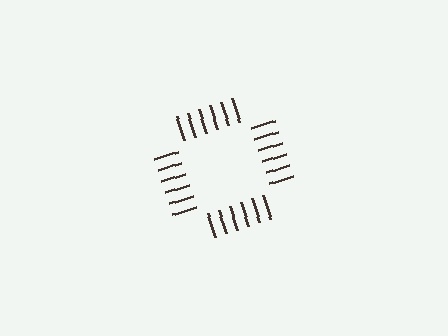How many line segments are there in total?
24 — 6 along each of the 4 edges.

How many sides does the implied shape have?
4 sides — the line-ends trace a square.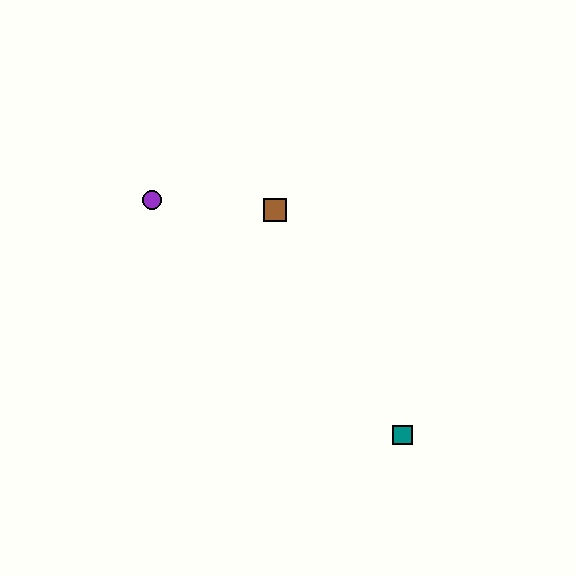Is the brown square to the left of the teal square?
Yes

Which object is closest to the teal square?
The brown square is closest to the teal square.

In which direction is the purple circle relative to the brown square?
The purple circle is to the left of the brown square.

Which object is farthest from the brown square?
The teal square is farthest from the brown square.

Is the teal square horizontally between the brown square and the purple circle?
No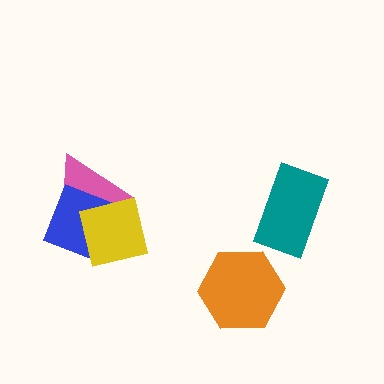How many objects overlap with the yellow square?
2 objects overlap with the yellow square.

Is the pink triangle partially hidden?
Yes, it is partially covered by another shape.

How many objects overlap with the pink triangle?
2 objects overlap with the pink triangle.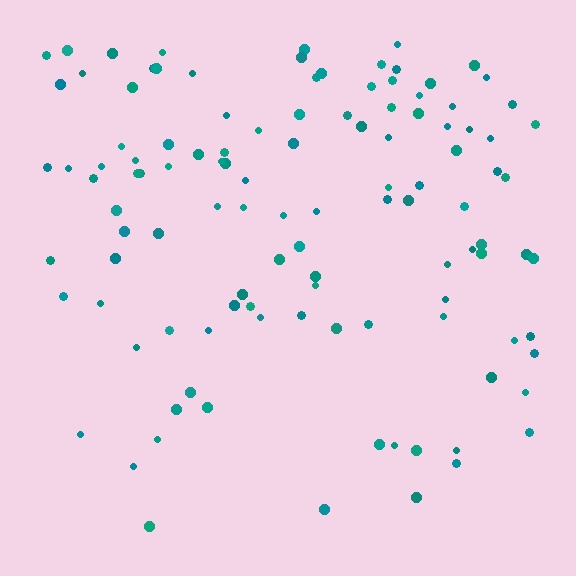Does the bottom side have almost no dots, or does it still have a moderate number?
Still a moderate number, just noticeably fewer than the top.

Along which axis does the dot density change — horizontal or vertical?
Vertical.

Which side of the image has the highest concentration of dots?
The top.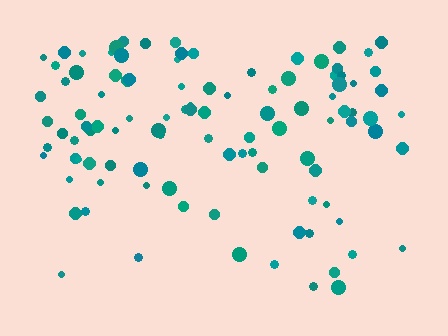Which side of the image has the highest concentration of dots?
The top.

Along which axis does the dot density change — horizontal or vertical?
Vertical.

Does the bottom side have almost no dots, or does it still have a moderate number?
Still a moderate number, just noticeably fewer than the top.